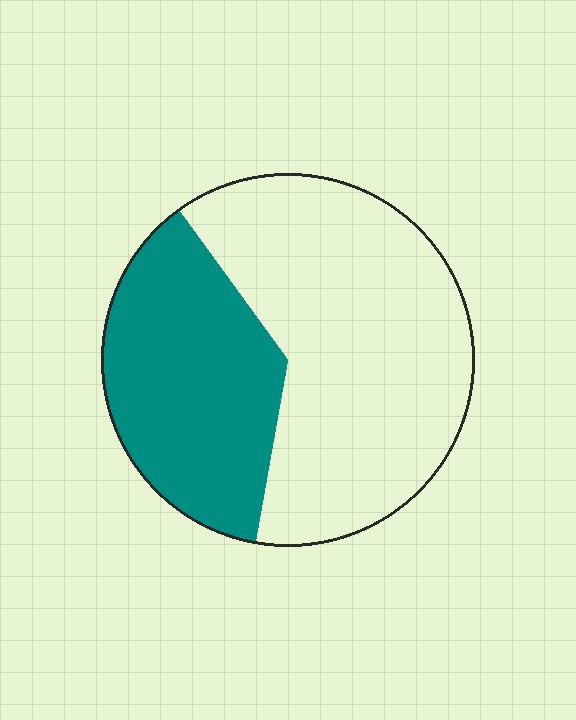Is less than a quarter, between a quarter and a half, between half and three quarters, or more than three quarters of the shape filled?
Between a quarter and a half.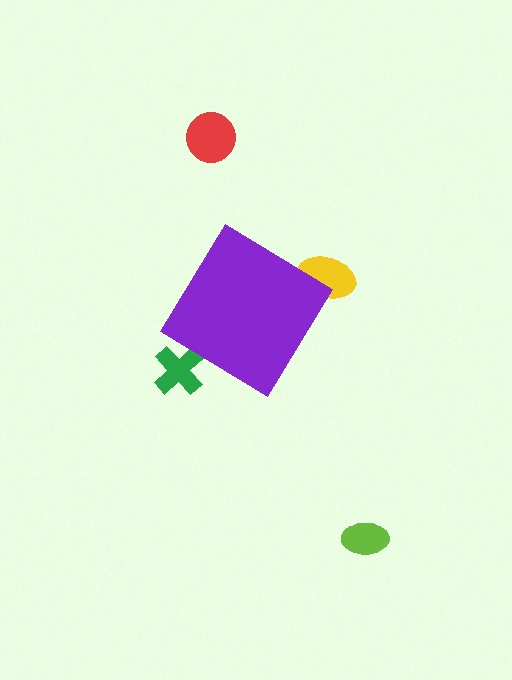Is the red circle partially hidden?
No, the red circle is fully visible.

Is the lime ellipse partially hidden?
No, the lime ellipse is fully visible.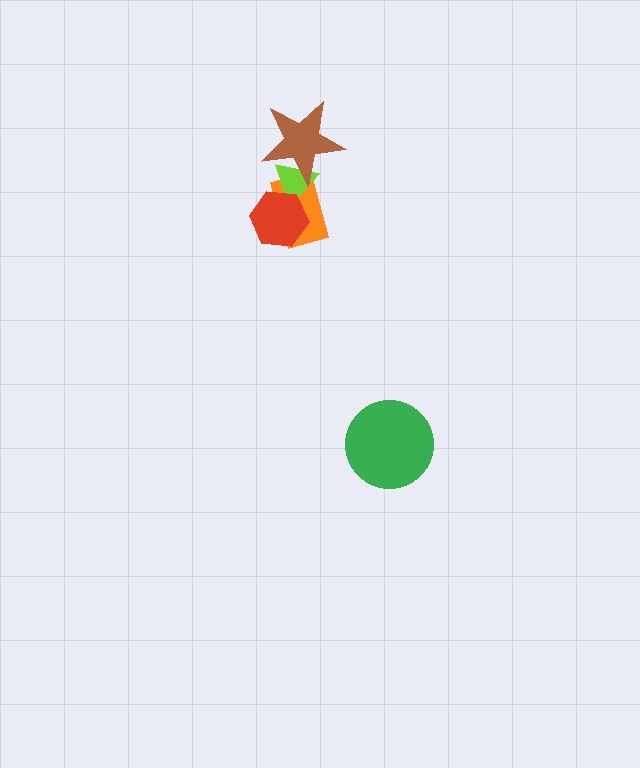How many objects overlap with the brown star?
2 objects overlap with the brown star.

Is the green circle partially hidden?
No, no other shape covers it.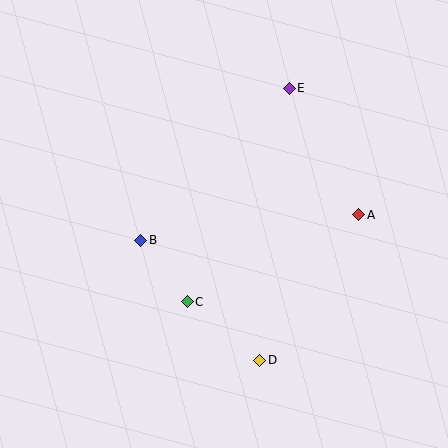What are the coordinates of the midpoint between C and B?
The midpoint between C and B is at (164, 271).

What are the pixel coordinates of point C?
Point C is at (187, 302).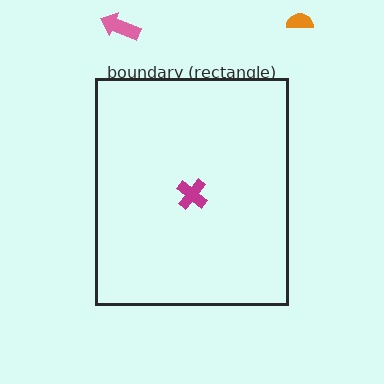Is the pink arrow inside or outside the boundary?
Outside.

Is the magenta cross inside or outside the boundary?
Inside.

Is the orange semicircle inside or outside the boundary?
Outside.